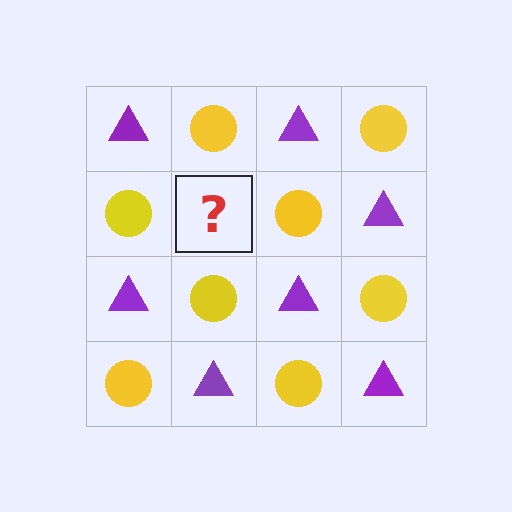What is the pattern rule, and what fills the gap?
The rule is that it alternates purple triangle and yellow circle in a checkerboard pattern. The gap should be filled with a purple triangle.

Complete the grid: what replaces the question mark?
The question mark should be replaced with a purple triangle.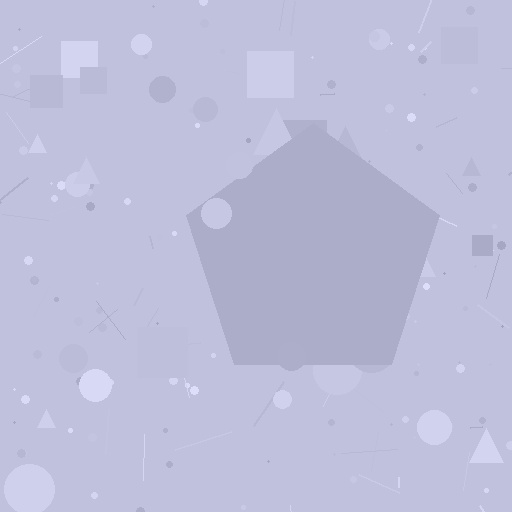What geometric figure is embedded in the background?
A pentagon is embedded in the background.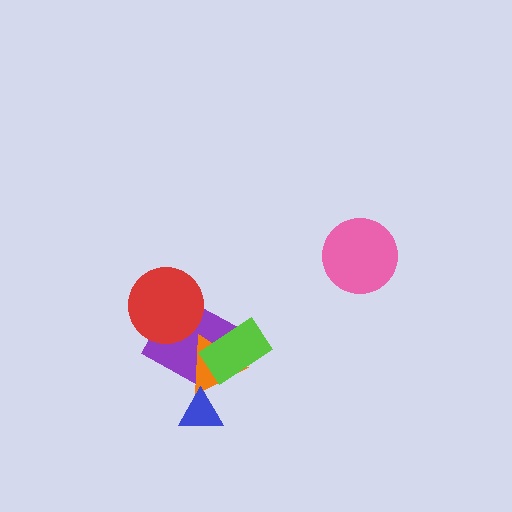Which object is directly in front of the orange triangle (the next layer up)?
The blue triangle is directly in front of the orange triangle.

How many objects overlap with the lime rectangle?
2 objects overlap with the lime rectangle.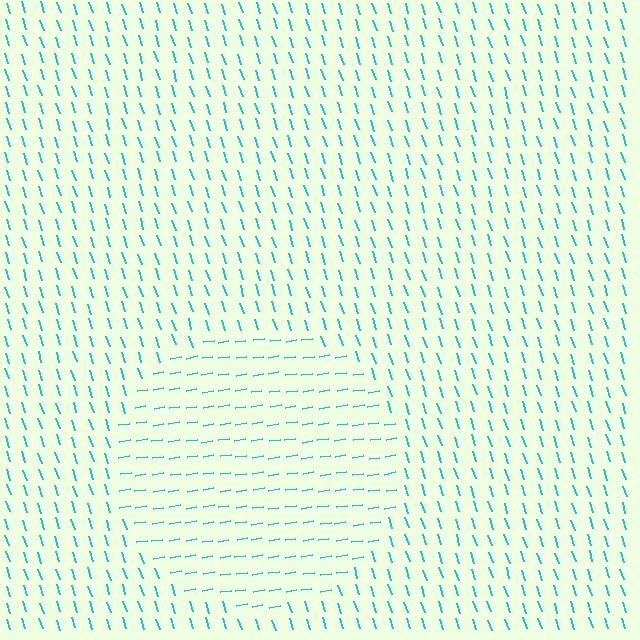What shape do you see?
I see a circle.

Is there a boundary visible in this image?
Yes, there is a texture boundary formed by a change in line orientation.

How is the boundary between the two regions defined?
The boundary is defined purely by a change in line orientation (approximately 81 degrees difference). All lines are the same color and thickness.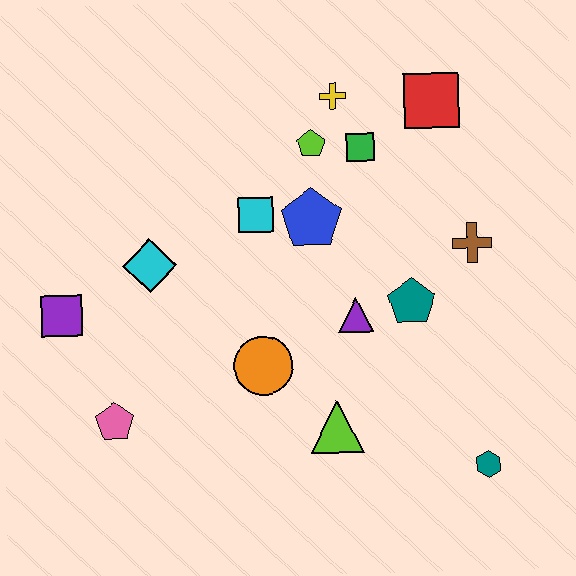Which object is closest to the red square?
The green square is closest to the red square.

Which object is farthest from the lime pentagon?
The teal hexagon is farthest from the lime pentagon.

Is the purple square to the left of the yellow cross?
Yes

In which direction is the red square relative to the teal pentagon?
The red square is above the teal pentagon.